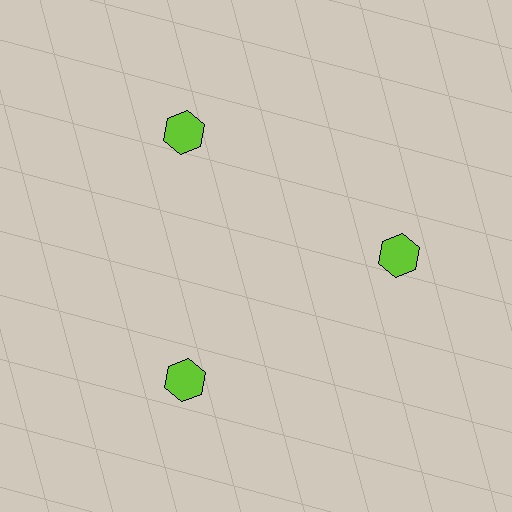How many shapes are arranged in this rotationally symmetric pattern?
There are 3 shapes, arranged in 3 groups of 1.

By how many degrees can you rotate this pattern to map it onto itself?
The pattern maps onto itself every 120 degrees of rotation.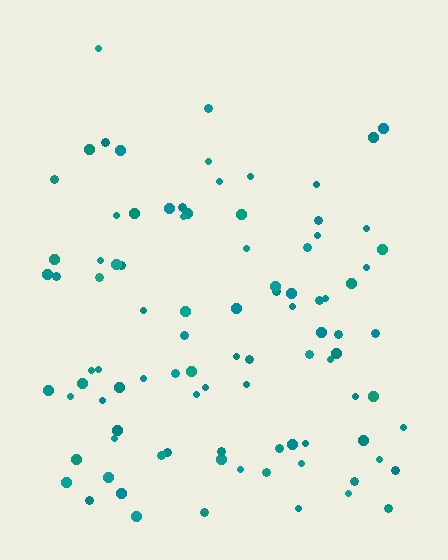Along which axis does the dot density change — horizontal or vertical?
Vertical.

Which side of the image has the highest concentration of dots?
The bottom.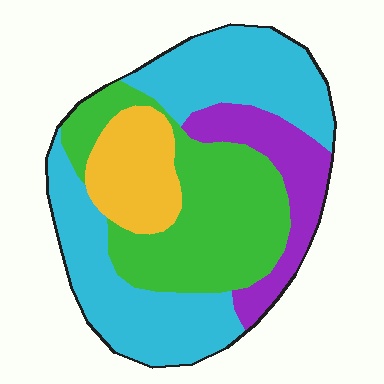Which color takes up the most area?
Cyan, at roughly 40%.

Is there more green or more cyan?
Cyan.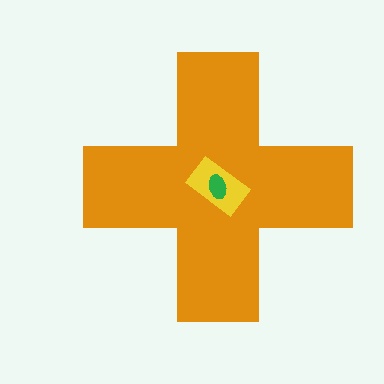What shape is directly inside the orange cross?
The yellow rectangle.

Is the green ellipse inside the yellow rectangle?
Yes.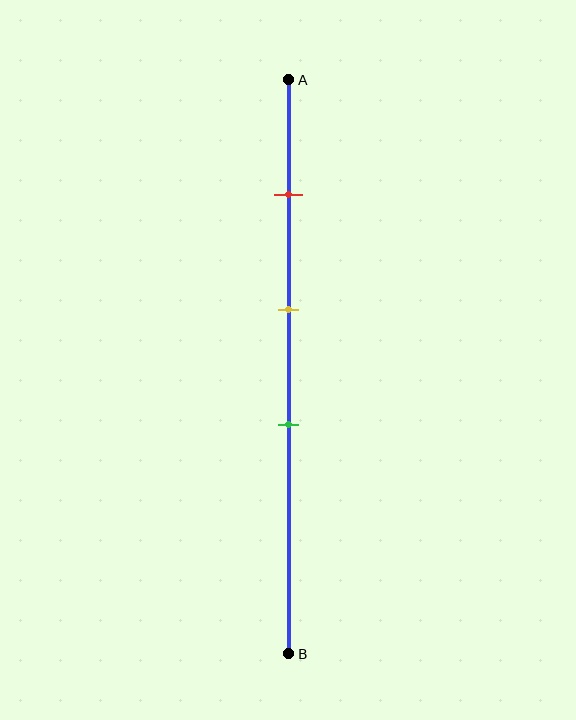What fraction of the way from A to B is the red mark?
The red mark is approximately 20% (0.2) of the way from A to B.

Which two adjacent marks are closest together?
The yellow and green marks are the closest adjacent pair.